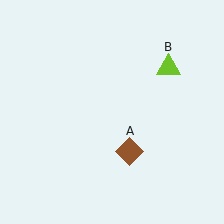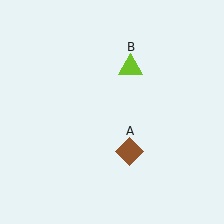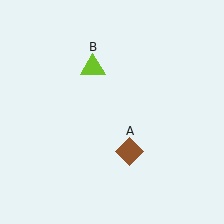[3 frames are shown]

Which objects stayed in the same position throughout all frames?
Brown diamond (object A) remained stationary.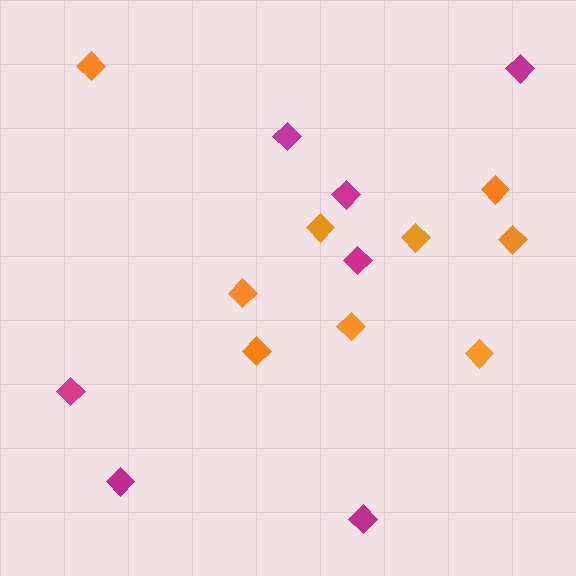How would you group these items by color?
There are 2 groups: one group of orange diamonds (9) and one group of magenta diamonds (7).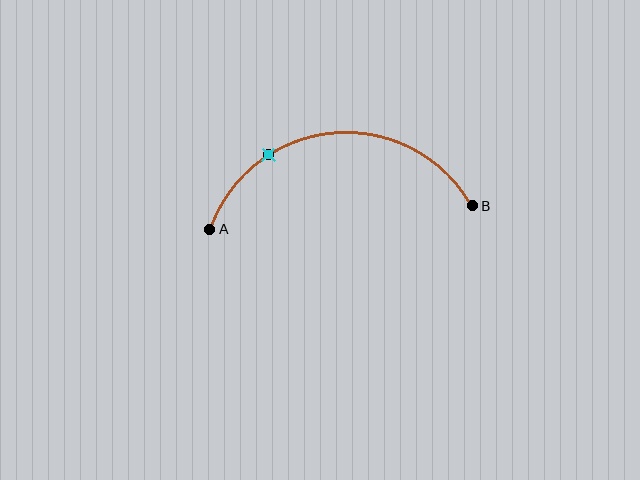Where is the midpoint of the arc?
The arc midpoint is the point on the curve farthest from the straight line joining A and B. It sits above that line.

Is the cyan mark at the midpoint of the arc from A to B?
No. The cyan mark lies on the arc but is closer to endpoint A. The arc midpoint would be at the point on the curve equidistant along the arc from both A and B.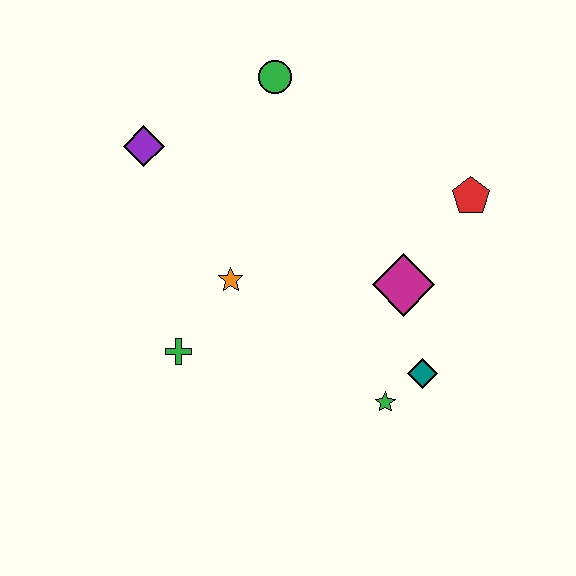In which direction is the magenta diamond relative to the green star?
The magenta diamond is above the green star.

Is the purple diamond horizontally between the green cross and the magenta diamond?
No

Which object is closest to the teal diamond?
The green star is closest to the teal diamond.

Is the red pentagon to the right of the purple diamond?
Yes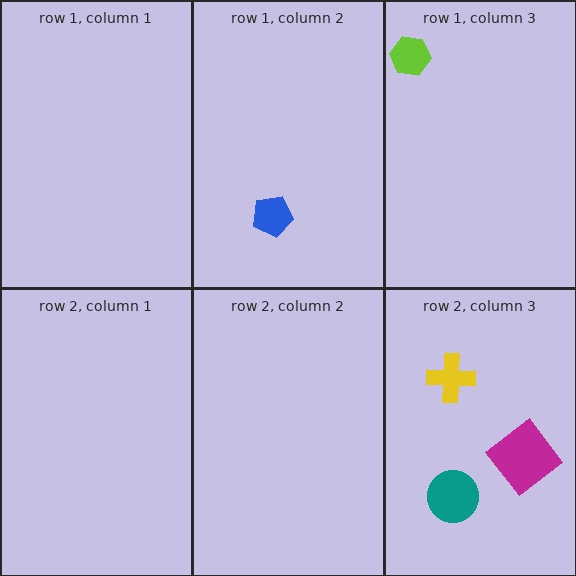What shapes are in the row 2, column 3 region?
The yellow cross, the magenta diamond, the teal circle.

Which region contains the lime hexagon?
The row 1, column 3 region.